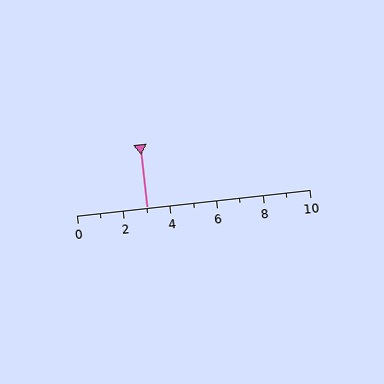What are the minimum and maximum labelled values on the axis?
The axis runs from 0 to 10.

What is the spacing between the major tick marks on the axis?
The major ticks are spaced 2 apart.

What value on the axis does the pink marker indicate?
The marker indicates approximately 3.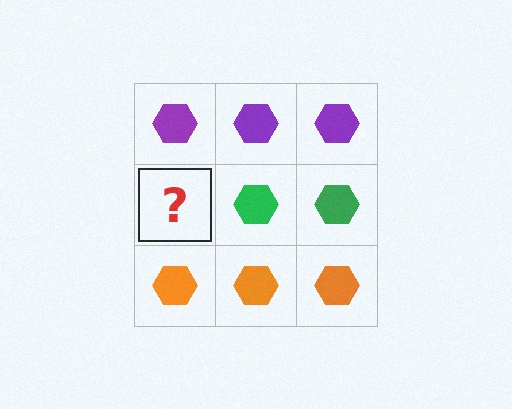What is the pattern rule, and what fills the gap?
The rule is that each row has a consistent color. The gap should be filled with a green hexagon.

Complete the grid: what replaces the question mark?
The question mark should be replaced with a green hexagon.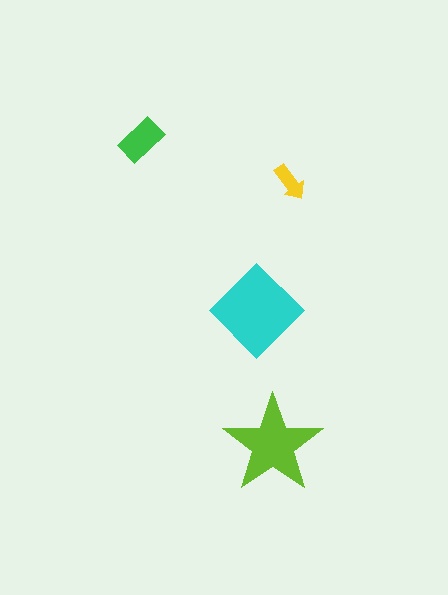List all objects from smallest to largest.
The yellow arrow, the green rectangle, the lime star, the cyan diamond.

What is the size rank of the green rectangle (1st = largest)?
3rd.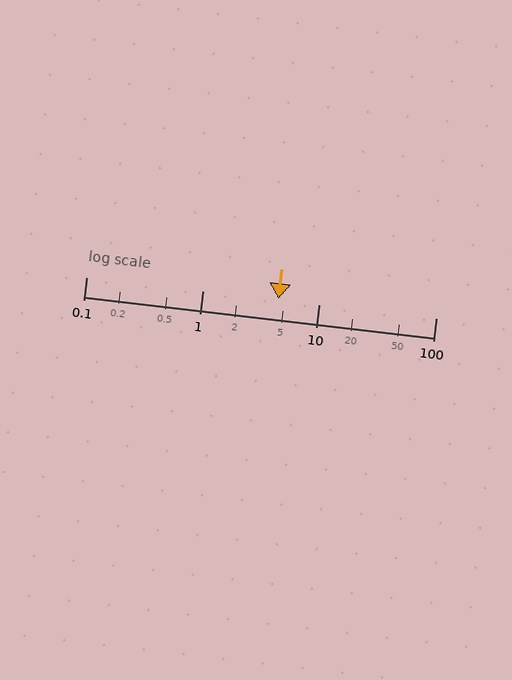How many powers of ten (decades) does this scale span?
The scale spans 3 decades, from 0.1 to 100.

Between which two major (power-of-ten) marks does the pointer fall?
The pointer is between 1 and 10.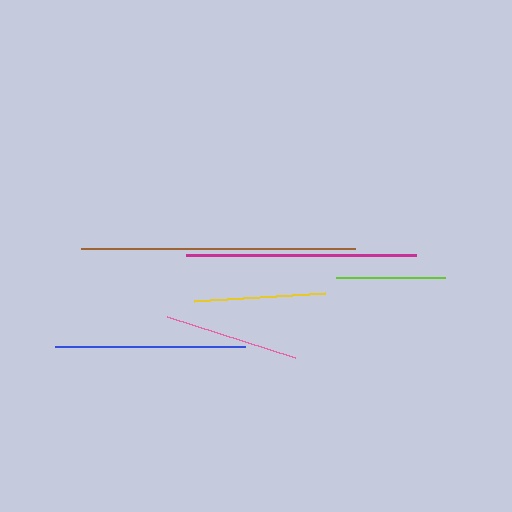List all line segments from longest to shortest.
From longest to shortest: brown, magenta, blue, pink, yellow, lime.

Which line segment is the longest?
The brown line is the longest at approximately 273 pixels.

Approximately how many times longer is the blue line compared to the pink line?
The blue line is approximately 1.4 times the length of the pink line.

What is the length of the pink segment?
The pink segment is approximately 134 pixels long.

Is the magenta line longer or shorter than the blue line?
The magenta line is longer than the blue line.